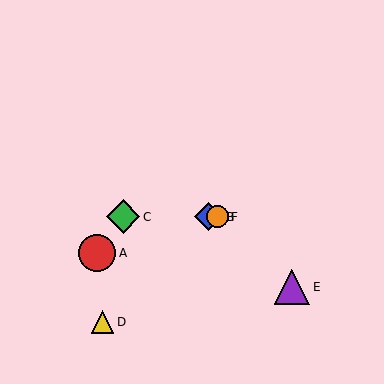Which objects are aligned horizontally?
Objects B, C, F are aligned horizontally.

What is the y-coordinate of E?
Object E is at y≈287.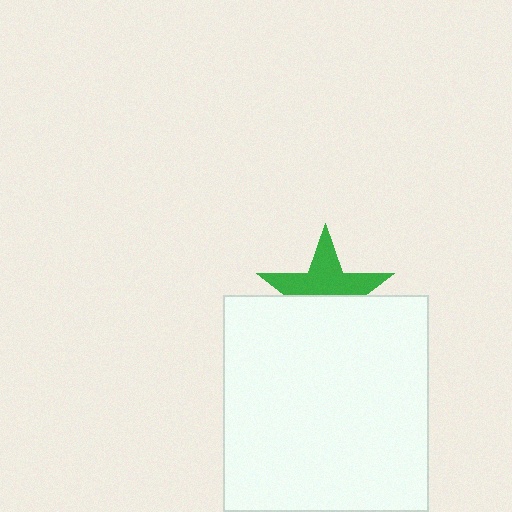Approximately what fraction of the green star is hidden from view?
Roughly 47% of the green star is hidden behind the white rectangle.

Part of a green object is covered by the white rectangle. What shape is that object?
It is a star.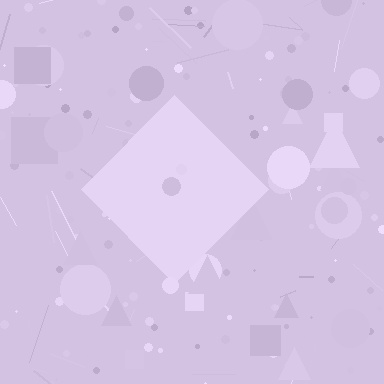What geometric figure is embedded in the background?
A diamond is embedded in the background.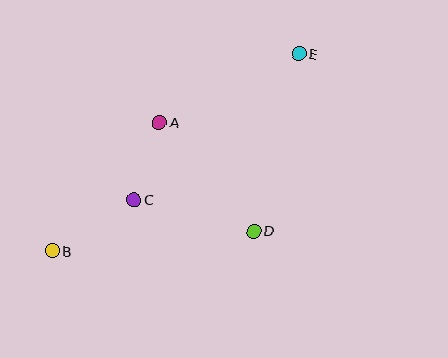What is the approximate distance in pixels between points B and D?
The distance between B and D is approximately 203 pixels.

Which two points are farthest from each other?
Points B and E are farthest from each other.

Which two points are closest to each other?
Points A and C are closest to each other.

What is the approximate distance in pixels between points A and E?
The distance between A and E is approximately 156 pixels.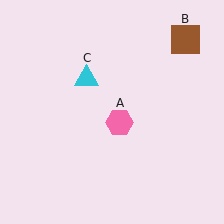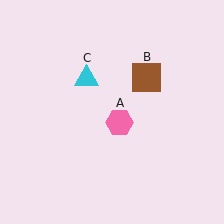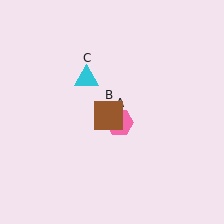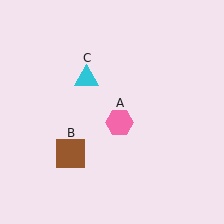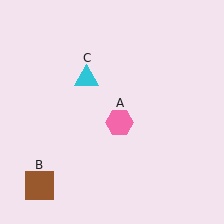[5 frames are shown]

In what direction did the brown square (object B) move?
The brown square (object B) moved down and to the left.